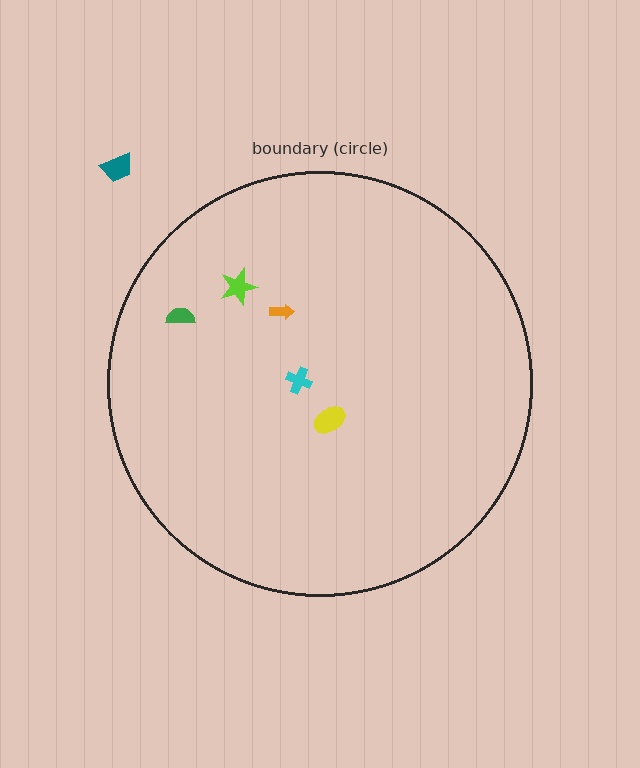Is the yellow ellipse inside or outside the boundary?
Inside.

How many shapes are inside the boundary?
5 inside, 1 outside.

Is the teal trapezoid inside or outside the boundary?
Outside.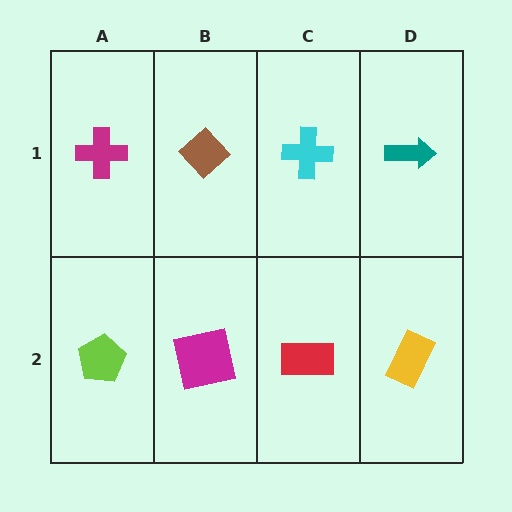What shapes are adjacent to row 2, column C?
A cyan cross (row 1, column C), a magenta square (row 2, column B), a yellow rectangle (row 2, column D).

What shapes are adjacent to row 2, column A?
A magenta cross (row 1, column A), a magenta square (row 2, column B).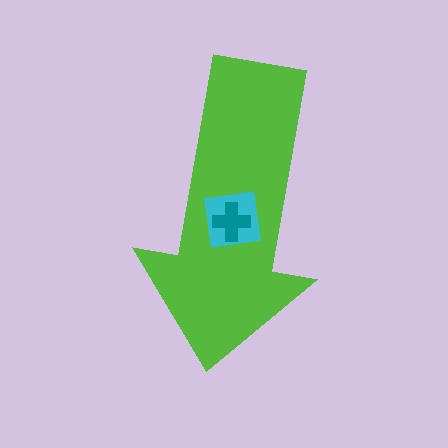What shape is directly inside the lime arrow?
The cyan square.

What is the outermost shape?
The lime arrow.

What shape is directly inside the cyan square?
The teal cross.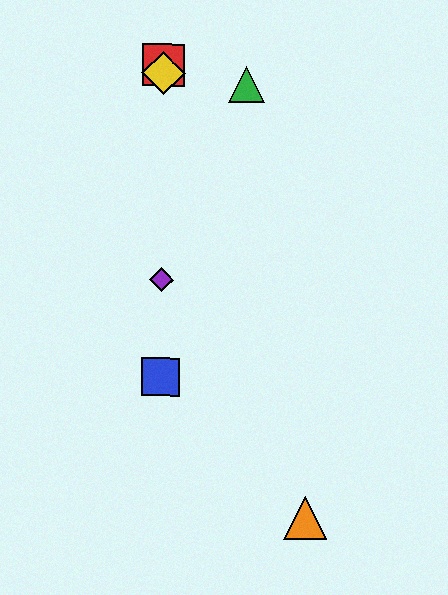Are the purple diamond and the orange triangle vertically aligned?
No, the purple diamond is at x≈162 and the orange triangle is at x≈305.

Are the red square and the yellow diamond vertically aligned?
Yes, both are at x≈164.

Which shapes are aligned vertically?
The red square, the blue square, the yellow diamond, the purple diamond are aligned vertically.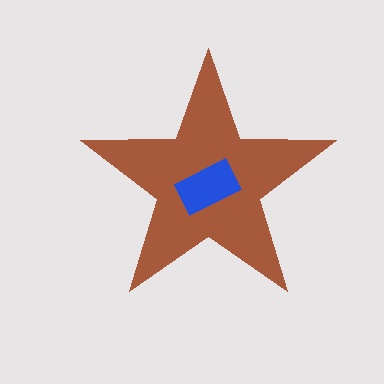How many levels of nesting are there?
2.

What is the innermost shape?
The blue rectangle.